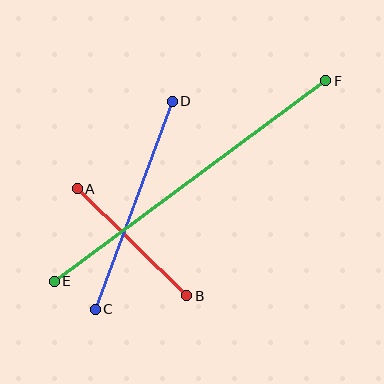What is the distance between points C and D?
The distance is approximately 221 pixels.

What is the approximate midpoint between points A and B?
The midpoint is at approximately (132, 242) pixels.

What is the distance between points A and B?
The distance is approximately 153 pixels.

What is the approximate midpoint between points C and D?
The midpoint is at approximately (134, 205) pixels.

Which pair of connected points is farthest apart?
Points E and F are farthest apart.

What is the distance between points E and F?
The distance is approximately 338 pixels.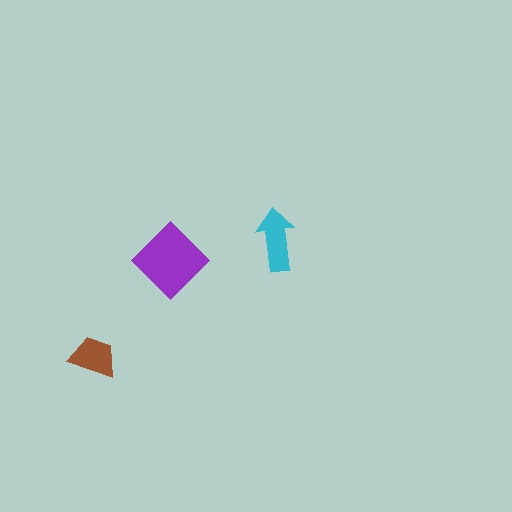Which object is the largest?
The purple diamond.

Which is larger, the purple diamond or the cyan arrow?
The purple diamond.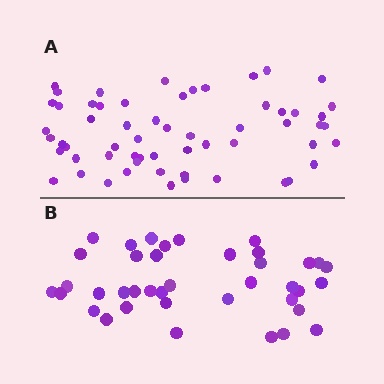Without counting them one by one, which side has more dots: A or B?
Region A (the top region) has more dots.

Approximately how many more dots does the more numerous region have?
Region A has approximately 20 more dots than region B.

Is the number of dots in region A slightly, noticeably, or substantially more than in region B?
Region A has substantially more. The ratio is roughly 1.5 to 1.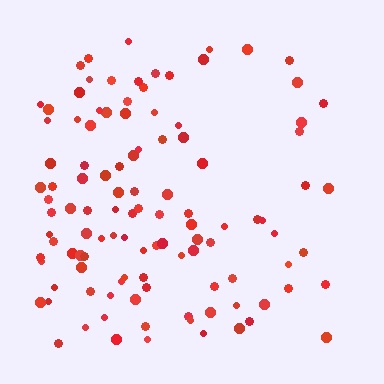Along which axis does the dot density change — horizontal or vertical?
Horizontal.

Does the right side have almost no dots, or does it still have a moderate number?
Still a moderate number, just noticeably fewer than the left.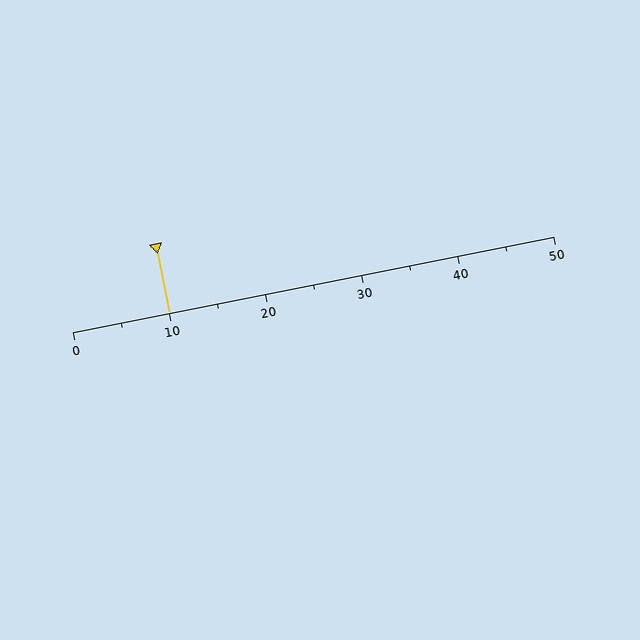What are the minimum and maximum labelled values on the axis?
The axis runs from 0 to 50.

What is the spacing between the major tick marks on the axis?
The major ticks are spaced 10 apart.